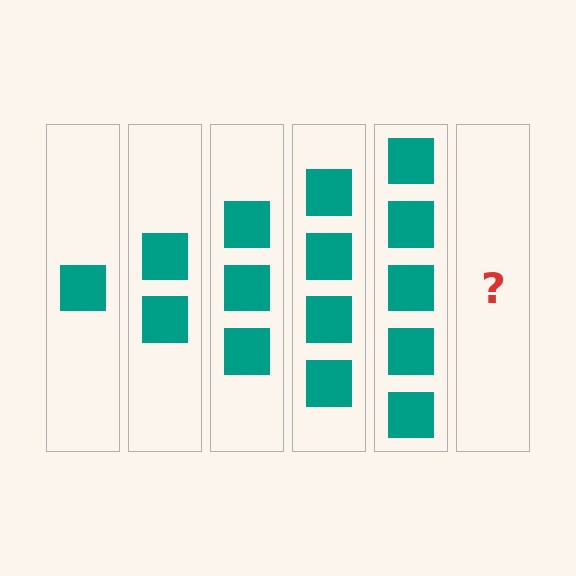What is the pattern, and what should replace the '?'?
The pattern is that each step adds one more square. The '?' should be 6 squares.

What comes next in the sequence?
The next element should be 6 squares.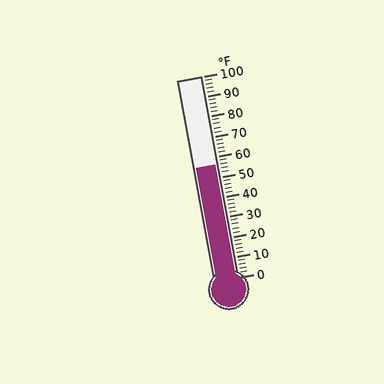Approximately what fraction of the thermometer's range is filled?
The thermometer is filled to approximately 55% of its range.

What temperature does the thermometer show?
The thermometer shows approximately 56°F.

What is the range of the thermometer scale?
The thermometer scale ranges from 0°F to 100°F.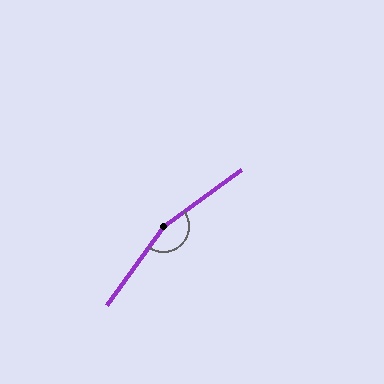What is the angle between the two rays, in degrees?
Approximately 162 degrees.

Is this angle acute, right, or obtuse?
It is obtuse.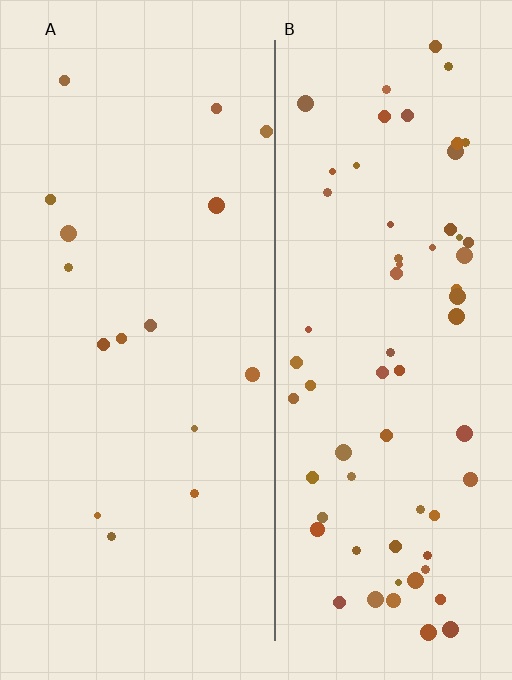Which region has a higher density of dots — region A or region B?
B (the right).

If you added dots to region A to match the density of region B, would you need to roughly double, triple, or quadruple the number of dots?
Approximately quadruple.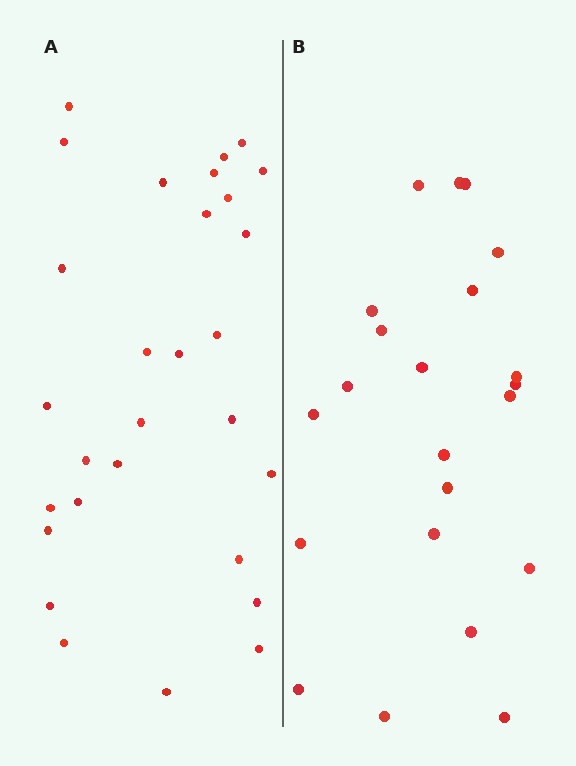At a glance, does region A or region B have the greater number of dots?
Region A (the left region) has more dots.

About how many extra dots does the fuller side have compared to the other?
Region A has roughly 8 or so more dots than region B.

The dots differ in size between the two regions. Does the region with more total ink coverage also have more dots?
No. Region B has more total ink coverage because its dots are larger, but region A actually contains more individual dots. Total area can be misleading — the number of items is what matters here.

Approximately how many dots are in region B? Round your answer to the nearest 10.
About 20 dots. (The exact count is 22, which rounds to 20.)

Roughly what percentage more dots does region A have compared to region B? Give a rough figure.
About 30% more.